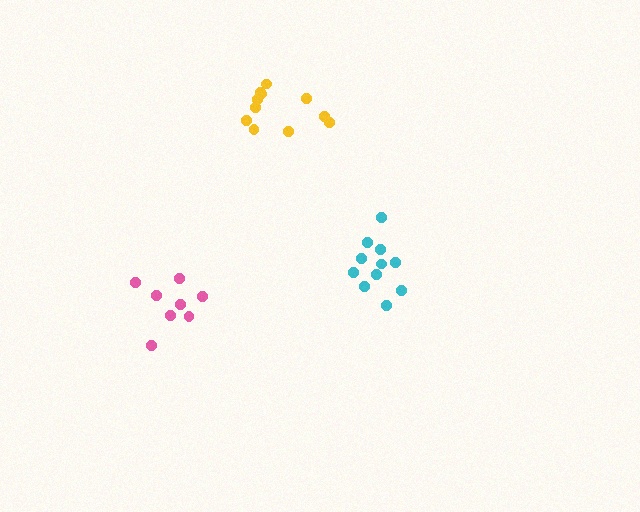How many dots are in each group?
Group 1: 8 dots, Group 2: 11 dots, Group 3: 11 dots (30 total).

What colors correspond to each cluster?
The clusters are colored: pink, cyan, yellow.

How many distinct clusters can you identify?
There are 3 distinct clusters.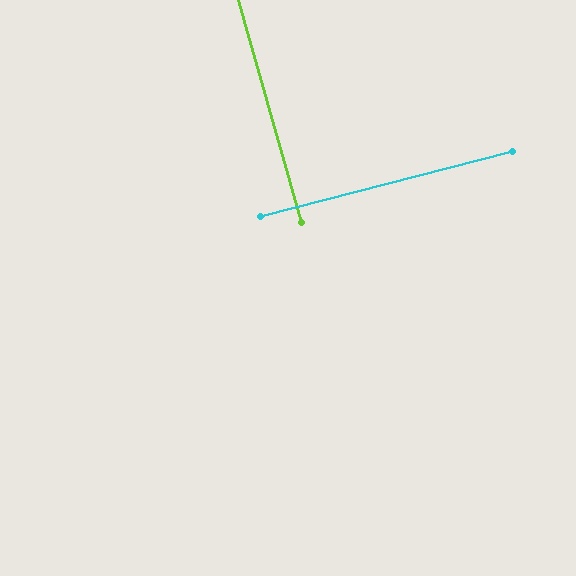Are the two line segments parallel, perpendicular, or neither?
Perpendicular — they meet at approximately 89°.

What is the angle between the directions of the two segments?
Approximately 89 degrees.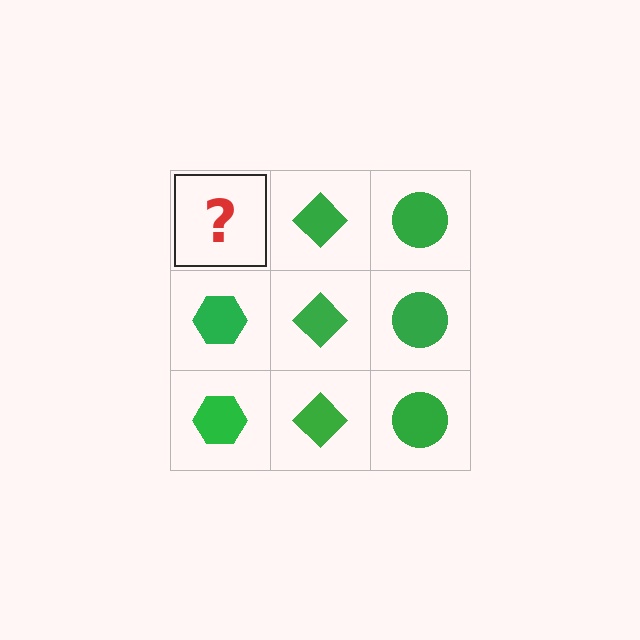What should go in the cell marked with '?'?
The missing cell should contain a green hexagon.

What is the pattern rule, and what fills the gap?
The rule is that each column has a consistent shape. The gap should be filled with a green hexagon.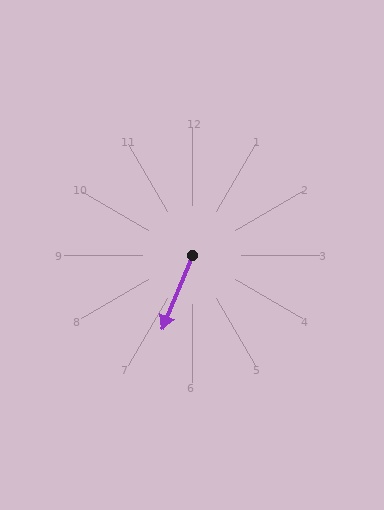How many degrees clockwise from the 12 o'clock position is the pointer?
Approximately 202 degrees.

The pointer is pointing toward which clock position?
Roughly 7 o'clock.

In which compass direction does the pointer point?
South.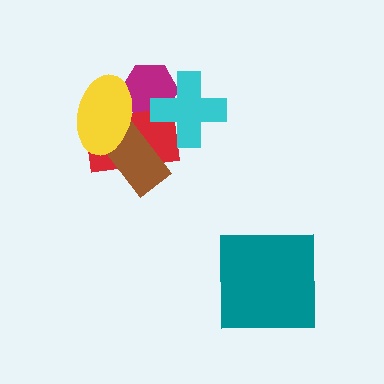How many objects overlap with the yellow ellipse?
3 objects overlap with the yellow ellipse.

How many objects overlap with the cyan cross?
2 objects overlap with the cyan cross.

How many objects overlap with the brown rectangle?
2 objects overlap with the brown rectangle.